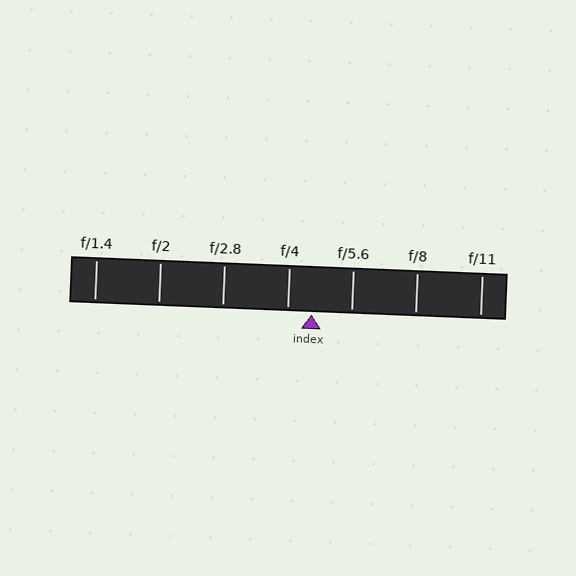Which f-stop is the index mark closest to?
The index mark is closest to f/4.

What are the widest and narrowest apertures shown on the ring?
The widest aperture shown is f/1.4 and the narrowest is f/11.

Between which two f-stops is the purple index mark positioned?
The index mark is between f/4 and f/5.6.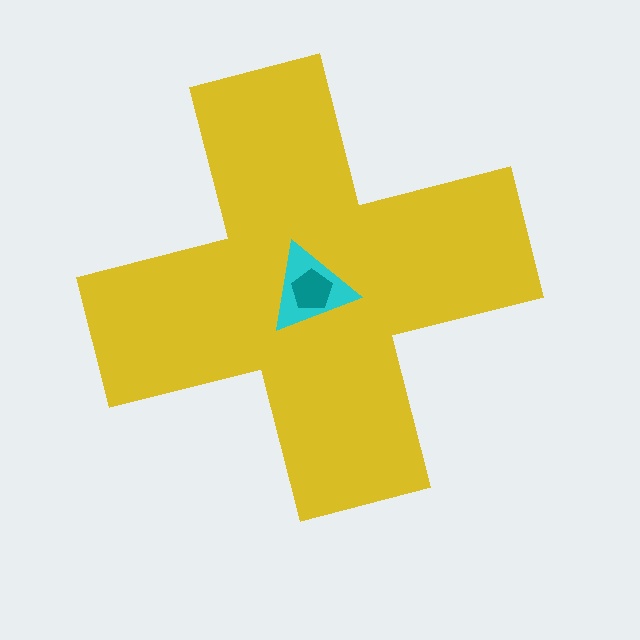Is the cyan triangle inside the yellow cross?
Yes.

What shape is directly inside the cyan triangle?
The teal pentagon.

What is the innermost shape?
The teal pentagon.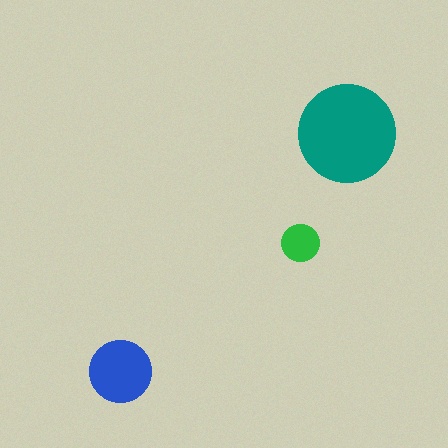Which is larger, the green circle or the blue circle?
The blue one.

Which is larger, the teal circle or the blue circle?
The teal one.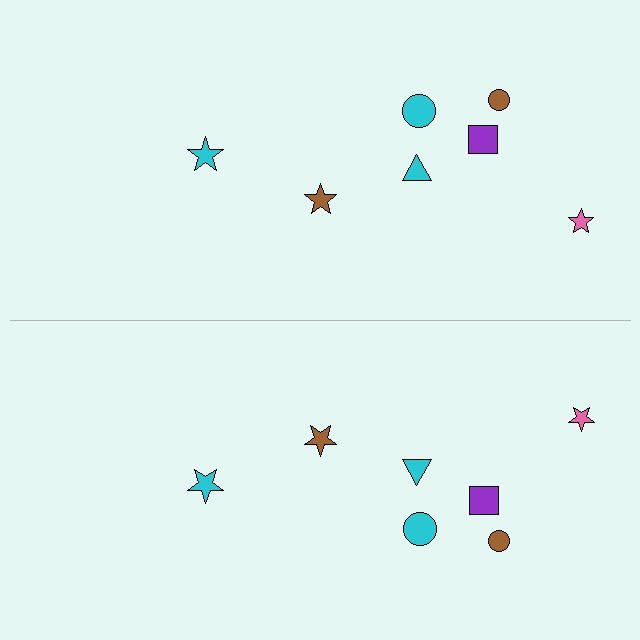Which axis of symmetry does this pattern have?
The pattern has a horizontal axis of symmetry running through the center of the image.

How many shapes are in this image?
There are 14 shapes in this image.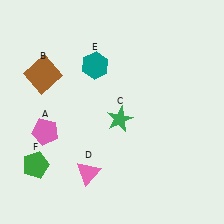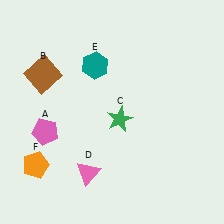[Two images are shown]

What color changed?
The pentagon (F) changed from green in Image 1 to orange in Image 2.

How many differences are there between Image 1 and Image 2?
There is 1 difference between the two images.